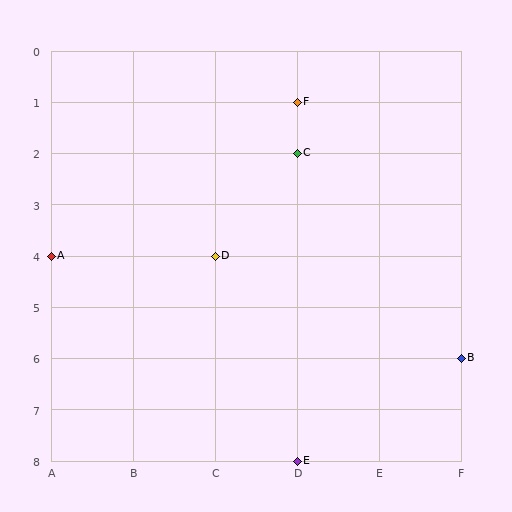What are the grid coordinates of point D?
Point D is at grid coordinates (C, 4).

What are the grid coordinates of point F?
Point F is at grid coordinates (D, 1).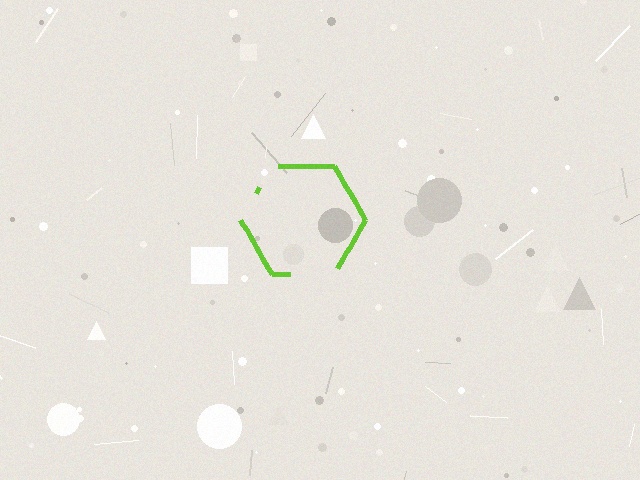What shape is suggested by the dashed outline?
The dashed outline suggests a hexagon.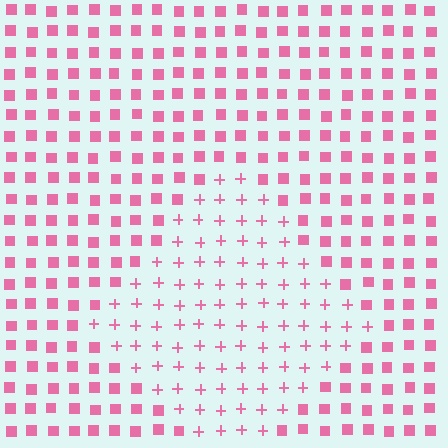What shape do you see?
I see a diamond.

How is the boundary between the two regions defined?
The boundary is defined by a change in element shape: plus signs inside vs. squares outside. All elements share the same color and spacing.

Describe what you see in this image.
The image is filled with small pink elements arranged in a uniform grid. A diamond-shaped region contains plus signs, while the surrounding area contains squares. The boundary is defined purely by the change in element shape.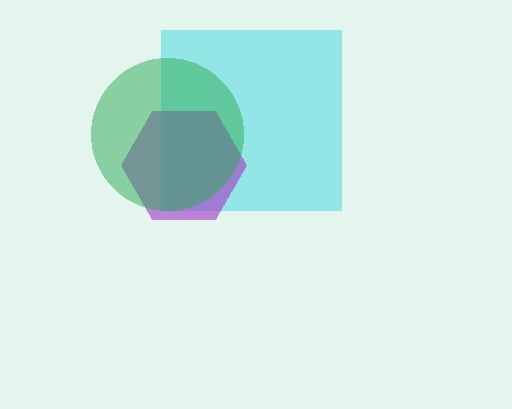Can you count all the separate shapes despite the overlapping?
Yes, there are 3 separate shapes.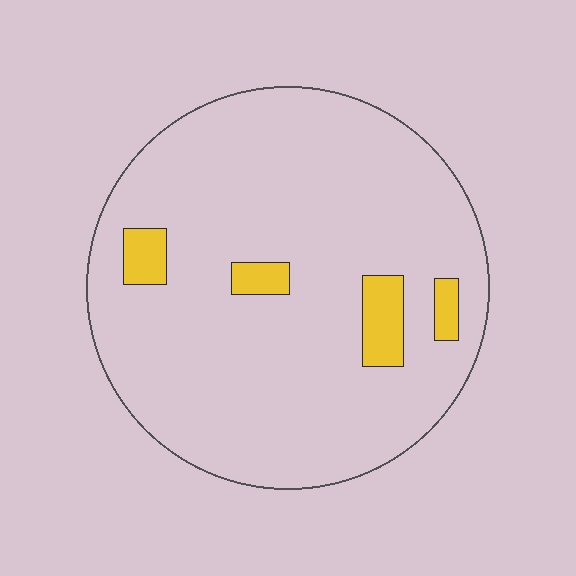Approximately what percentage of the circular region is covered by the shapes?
Approximately 10%.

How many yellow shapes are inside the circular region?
4.